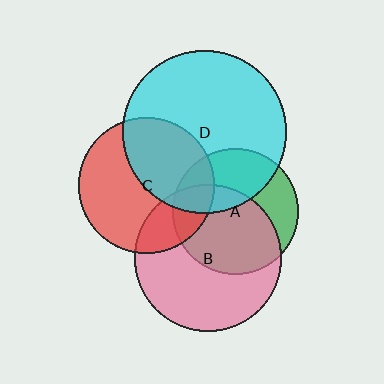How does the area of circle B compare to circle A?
Approximately 1.4 times.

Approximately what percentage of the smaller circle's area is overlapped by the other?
Approximately 25%.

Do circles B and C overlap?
Yes.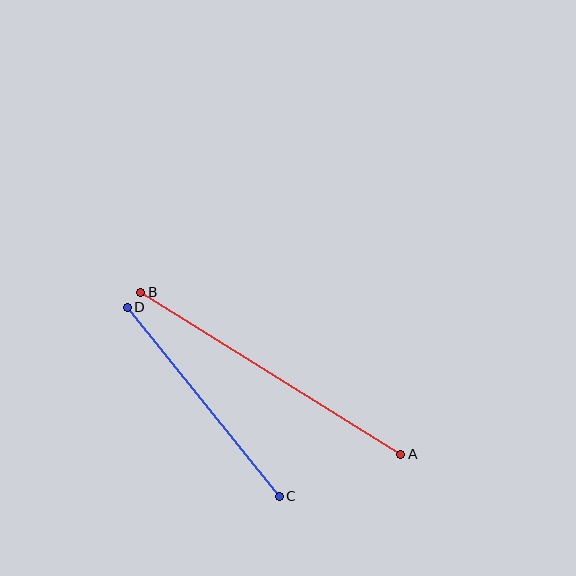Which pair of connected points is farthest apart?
Points A and B are farthest apart.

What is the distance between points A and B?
The distance is approximately 306 pixels.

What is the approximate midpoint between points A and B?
The midpoint is at approximately (271, 373) pixels.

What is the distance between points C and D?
The distance is approximately 242 pixels.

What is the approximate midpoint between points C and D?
The midpoint is at approximately (203, 402) pixels.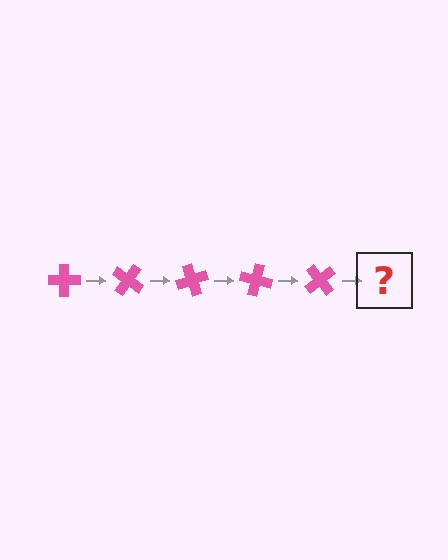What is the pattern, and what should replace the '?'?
The pattern is that the cross rotates 35 degrees each step. The '?' should be a pink cross rotated 175 degrees.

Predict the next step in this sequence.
The next step is a pink cross rotated 175 degrees.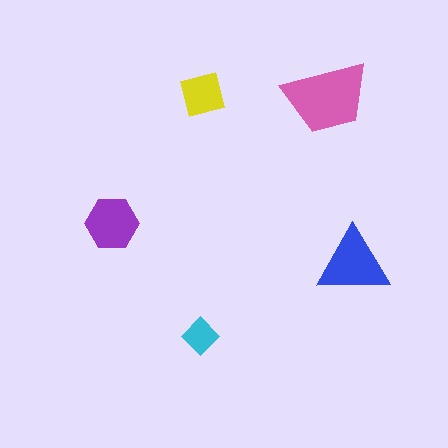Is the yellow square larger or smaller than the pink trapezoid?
Smaller.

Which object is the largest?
The pink trapezoid.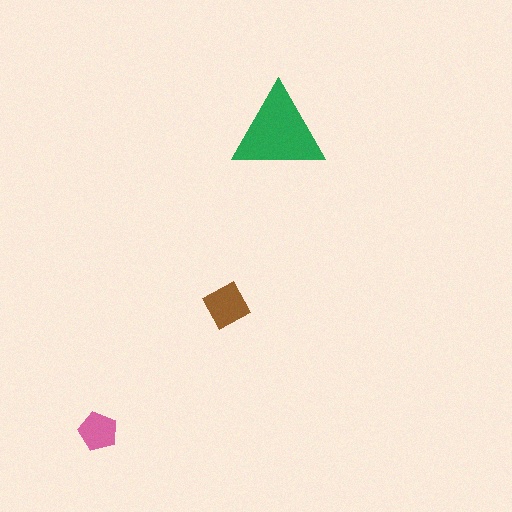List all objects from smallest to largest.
The pink pentagon, the brown square, the green triangle.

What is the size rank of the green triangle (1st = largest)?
1st.